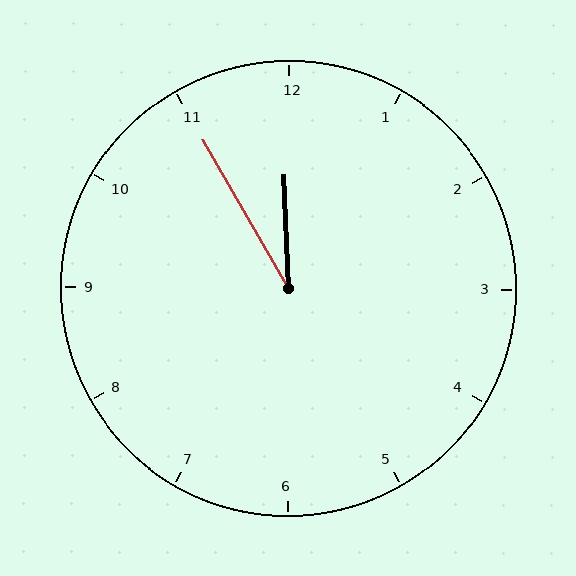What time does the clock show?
11:55.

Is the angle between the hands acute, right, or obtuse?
It is acute.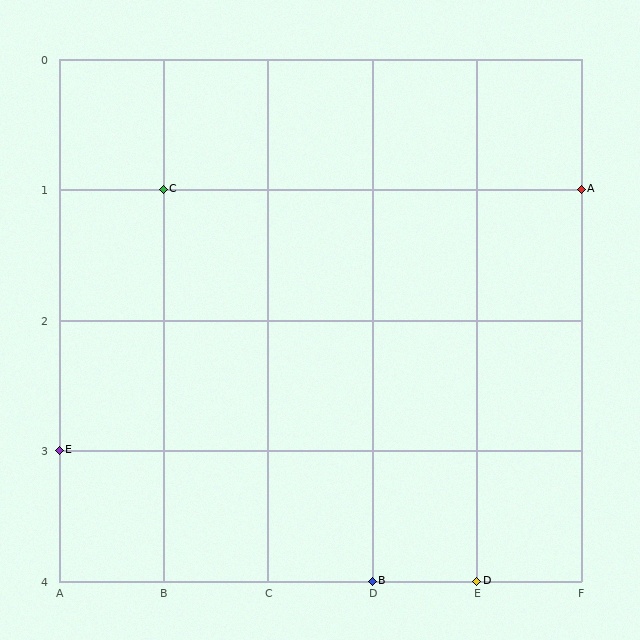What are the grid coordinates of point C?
Point C is at grid coordinates (B, 1).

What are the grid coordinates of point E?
Point E is at grid coordinates (A, 3).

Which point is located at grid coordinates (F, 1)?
Point A is at (F, 1).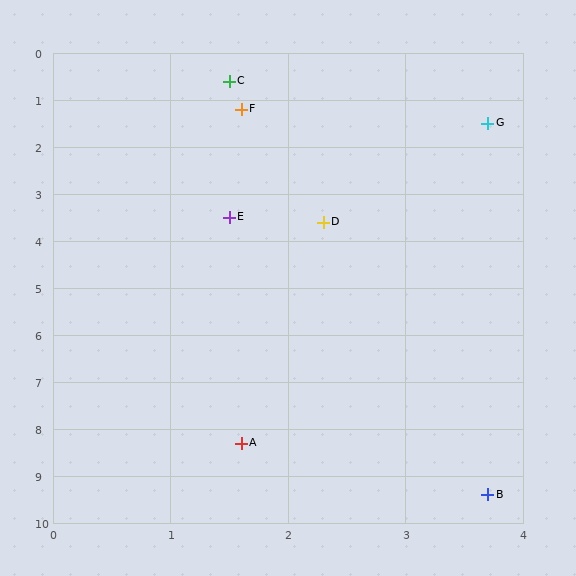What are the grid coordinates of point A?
Point A is at approximately (1.6, 8.3).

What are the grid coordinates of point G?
Point G is at approximately (3.7, 1.5).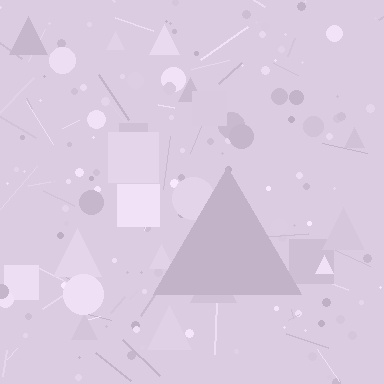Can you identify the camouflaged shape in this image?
The camouflaged shape is a triangle.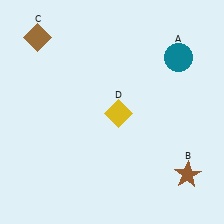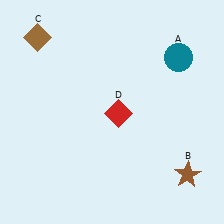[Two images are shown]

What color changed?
The diamond (D) changed from yellow in Image 1 to red in Image 2.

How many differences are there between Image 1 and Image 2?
There is 1 difference between the two images.